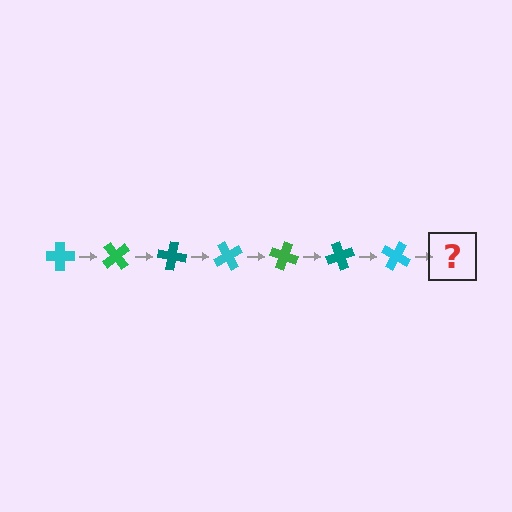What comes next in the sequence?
The next element should be a green cross, rotated 350 degrees from the start.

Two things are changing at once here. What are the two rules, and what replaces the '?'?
The two rules are that it rotates 50 degrees each step and the color cycles through cyan, green, and teal. The '?' should be a green cross, rotated 350 degrees from the start.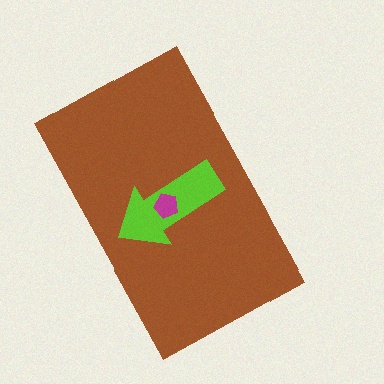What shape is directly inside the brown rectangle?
The lime arrow.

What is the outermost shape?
The brown rectangle.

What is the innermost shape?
The magenta pentagon.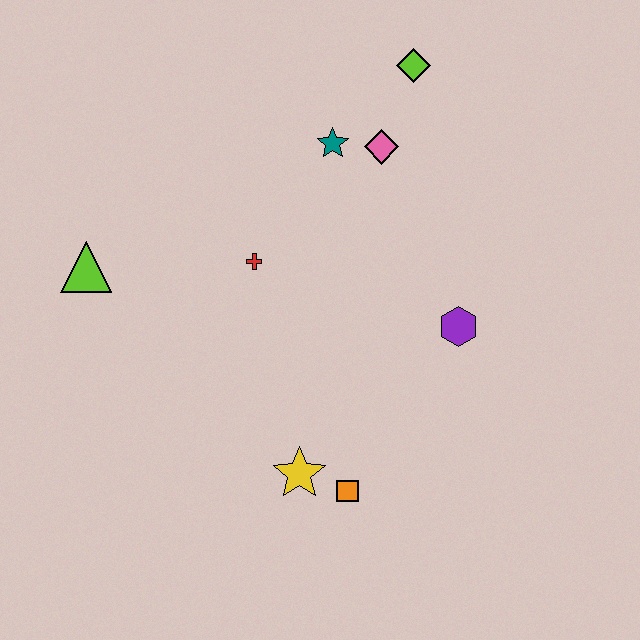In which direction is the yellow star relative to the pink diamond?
The yellow star is below the pink diamond.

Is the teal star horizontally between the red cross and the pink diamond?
Yes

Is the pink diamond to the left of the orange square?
No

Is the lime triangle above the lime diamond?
No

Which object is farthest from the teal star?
The orange square is farthest from the teal star.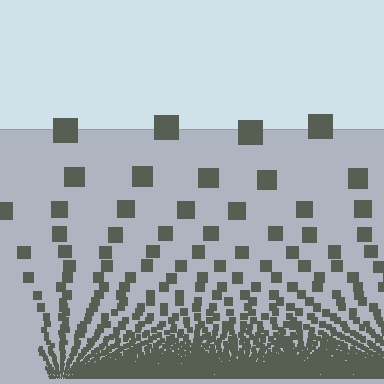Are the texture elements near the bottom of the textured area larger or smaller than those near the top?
Smaller. The gradient is inverted — elements near the bottom are smaller and denser.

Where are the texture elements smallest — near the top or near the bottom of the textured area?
Near the bottom.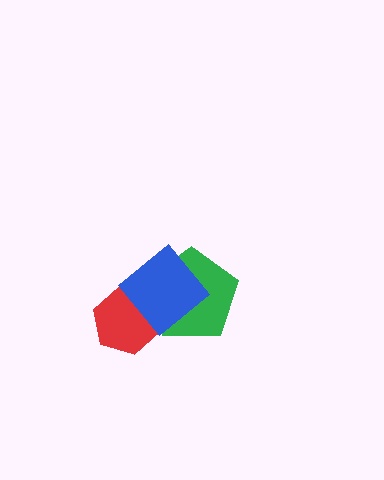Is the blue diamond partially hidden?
No, no other shape covers it.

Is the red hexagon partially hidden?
Yes, it is partially covered by another shape.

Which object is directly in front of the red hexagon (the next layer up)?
The green pentagon is directly in front of the red hexagon.